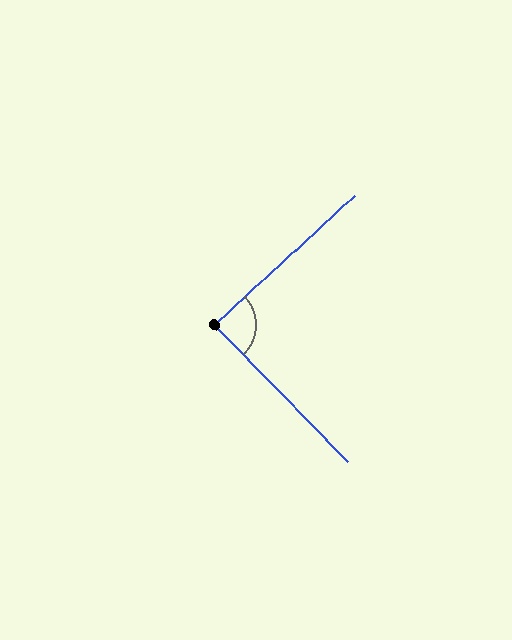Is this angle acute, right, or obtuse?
It is approximately a right angle.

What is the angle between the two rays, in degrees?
Approximately 88 degrees.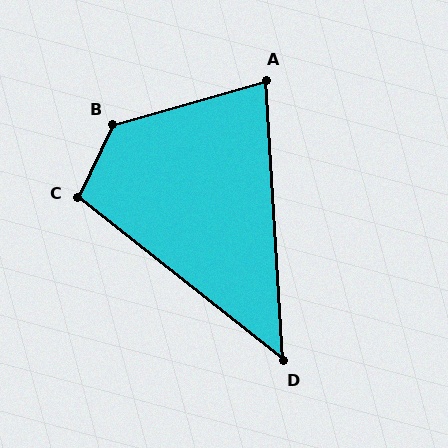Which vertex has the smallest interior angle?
D, at approximately 48 degrees.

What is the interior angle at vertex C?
Approximately 102 degrees (obtuse).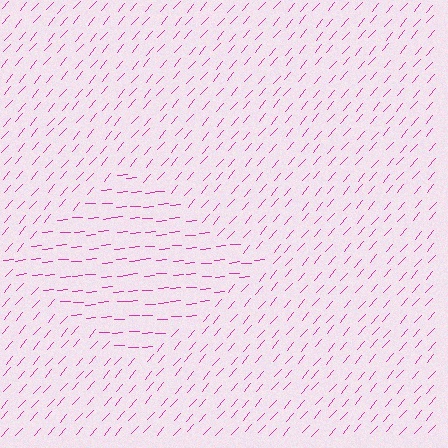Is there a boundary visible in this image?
Yes, there is a texture boundary formed by a change in line orientation.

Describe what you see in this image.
The image is filled with small magenta line segments. A diamond region in the image has lines oriented differently from the surrounding lines, creating a visible texture boundary.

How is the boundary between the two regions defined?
The boundary is defined purely by a change in line orientation (approximately 45 degrees difference). All lines are the same color and thickness.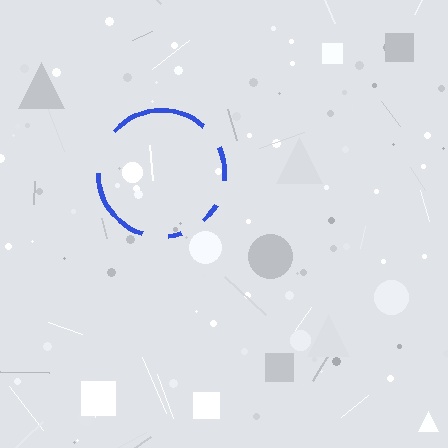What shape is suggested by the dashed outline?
The dashed outline suggests a circle.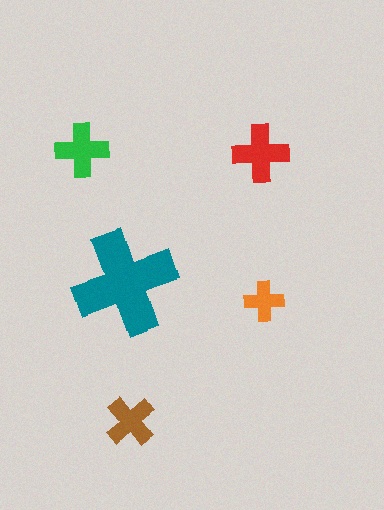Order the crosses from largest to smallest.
the teal one, the red one, the green one, the brown one, the orange one.